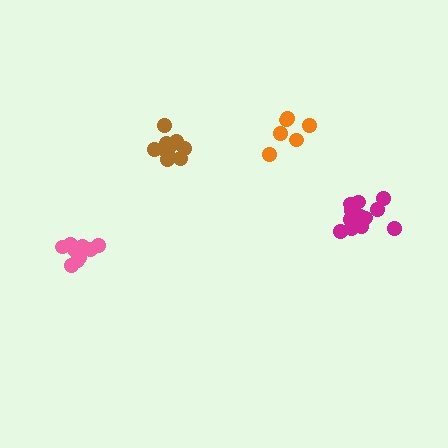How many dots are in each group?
Group 1: 12 dots, Group 2: 10 dots, Group 3: 9 dots, Group 4: 6 dots (37 total).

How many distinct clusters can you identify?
There are 4 distinct clusters.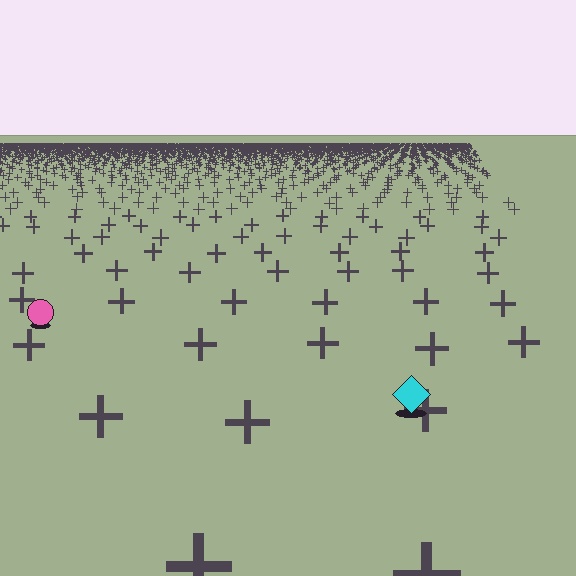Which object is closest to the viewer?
The cyan diamond is closest. The texture marks near it are larger and more spread out.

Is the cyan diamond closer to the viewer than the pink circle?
Yes. The cyan diamond is closer — you can tell from the texture gradient: the ground texture is coarser near it.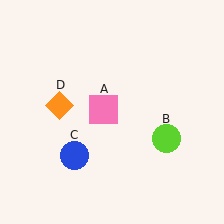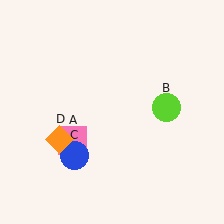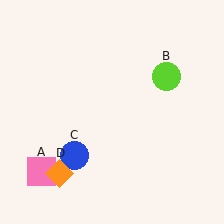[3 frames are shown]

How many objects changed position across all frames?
3 objects changed position: pink square (object A), lime circle (object B), orange diamond (object D).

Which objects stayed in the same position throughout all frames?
Blue circle (object C) remained stationary.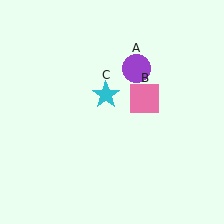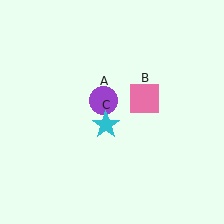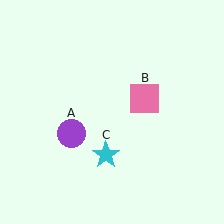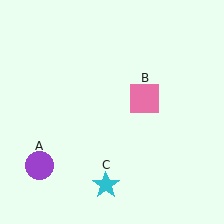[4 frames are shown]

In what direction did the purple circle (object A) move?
The purple circle (object A) moved down and to the left.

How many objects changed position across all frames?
2 objects changed position: purple circle (object A), cyan star (object C).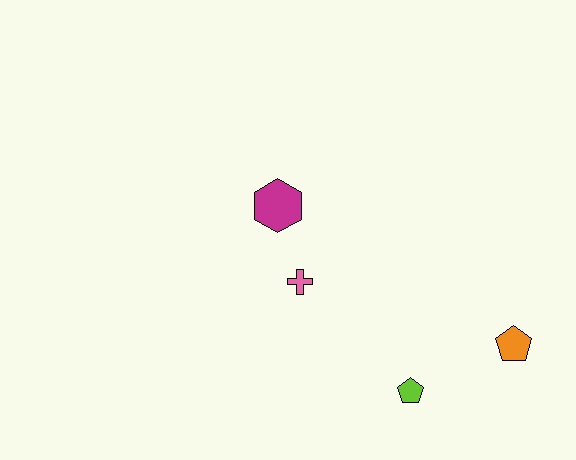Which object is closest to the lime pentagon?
The orange pentagon is closest to the lime pentagon.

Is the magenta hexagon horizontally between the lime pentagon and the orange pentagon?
No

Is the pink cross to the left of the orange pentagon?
Yes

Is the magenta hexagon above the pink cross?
Yes